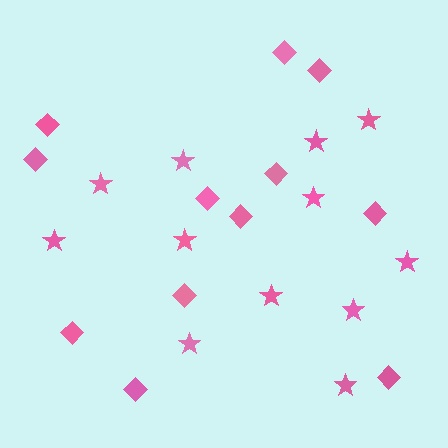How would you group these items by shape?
There are 2 groups: one group of diamonds (12) and one group of stars (12).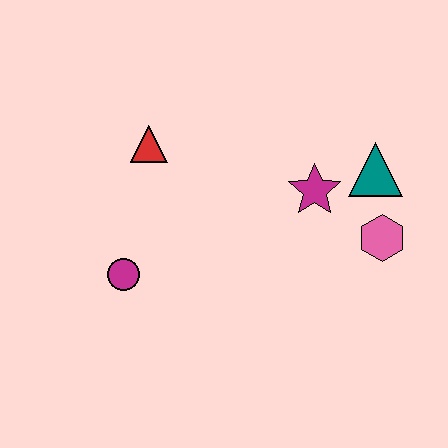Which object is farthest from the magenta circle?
The teal triangle is farthest from the magenta circle.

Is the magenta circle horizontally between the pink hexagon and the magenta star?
No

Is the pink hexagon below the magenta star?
Yes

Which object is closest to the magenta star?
The teal triangle is closest to the magenta star.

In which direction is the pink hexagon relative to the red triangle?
The pink hexagon is to the right of the red triangle.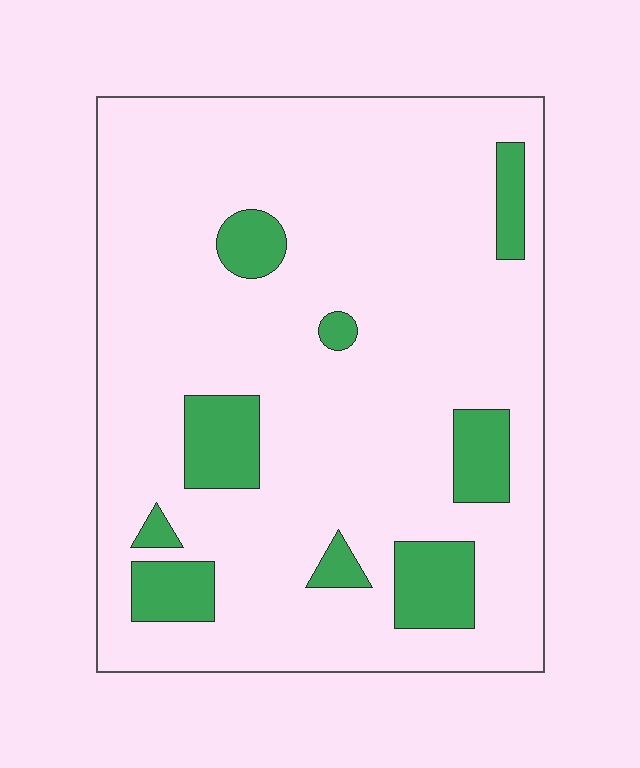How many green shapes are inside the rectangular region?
9.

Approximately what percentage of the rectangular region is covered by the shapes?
Approximately 15%.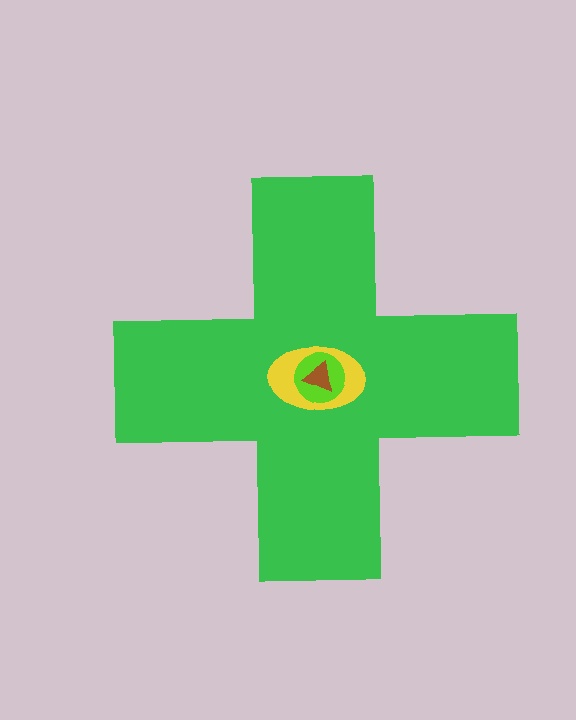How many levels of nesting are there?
4.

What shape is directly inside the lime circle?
The brown triangle.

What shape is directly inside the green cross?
The yellow ellipse.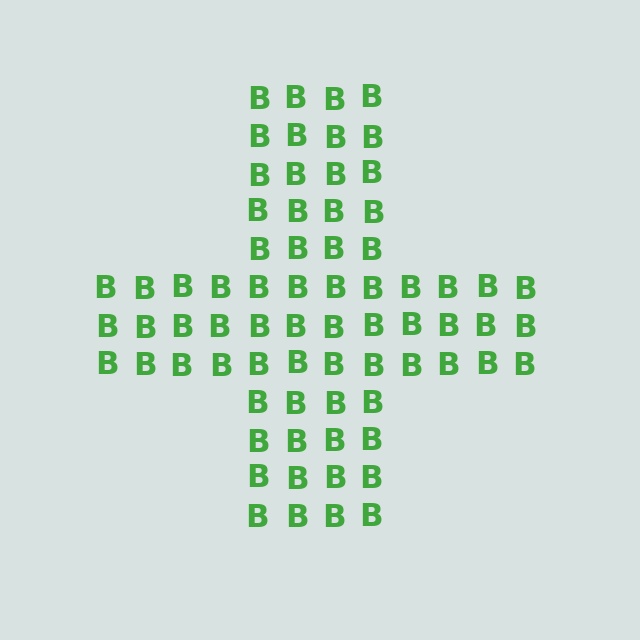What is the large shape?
The large shape is a cross.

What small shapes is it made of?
It is made of small letter B's.